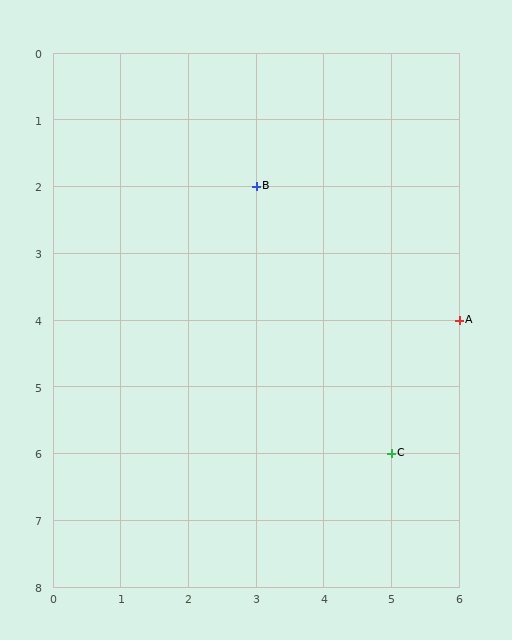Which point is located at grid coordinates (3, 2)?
Point B is at (3, 2).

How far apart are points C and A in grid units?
Points C and A are 1 column and 2 rows apart (about 2.2 grid units diagonally).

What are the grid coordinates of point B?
Point B is at grid coordinates (3, 2).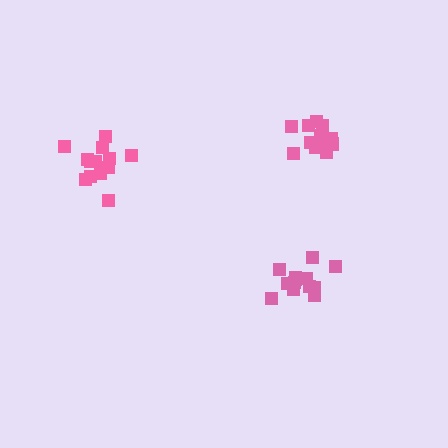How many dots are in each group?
Group 1: 12 dots, Group 2: 13 dots, Group 3: 13 dots (38 total).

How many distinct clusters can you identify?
There are 3 distinct clusters.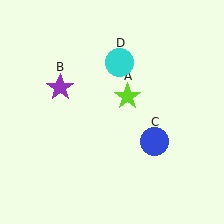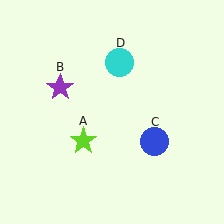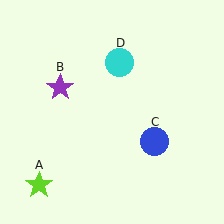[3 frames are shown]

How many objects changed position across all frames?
1 object changed position: lime star (object A).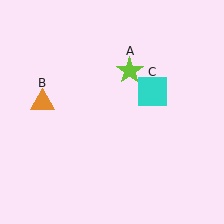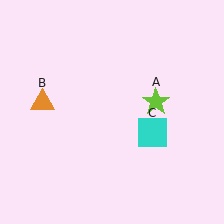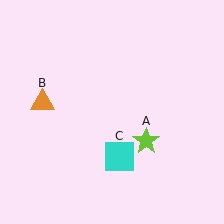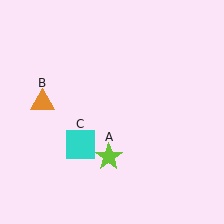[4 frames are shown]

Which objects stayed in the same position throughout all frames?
Orange triangle (object B) remained stationary.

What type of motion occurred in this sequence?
The lime star (object A), cyan square (object C) rotated clockwise around the center of the scene.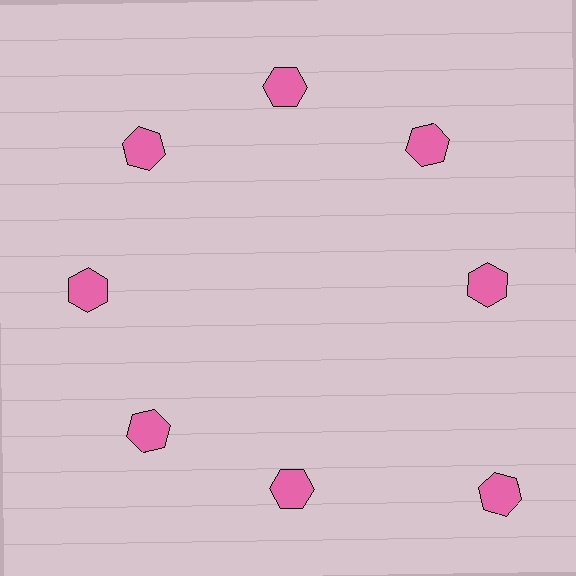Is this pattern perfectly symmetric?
No. The 8 pink hexagons are arranged in a ring, but one element near the 4 o'clock position is pushed outward from the center, breaking the 8-fold rotational symmetry.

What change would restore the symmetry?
The symmetry would be restored by moving it inward, back onto the ring so that all 8 hexagons sit at equal angles and equal distance from the center.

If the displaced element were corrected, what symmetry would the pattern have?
It would have 8-fold rotational symmetry — the pattern would map onto itself every 45 degrees.